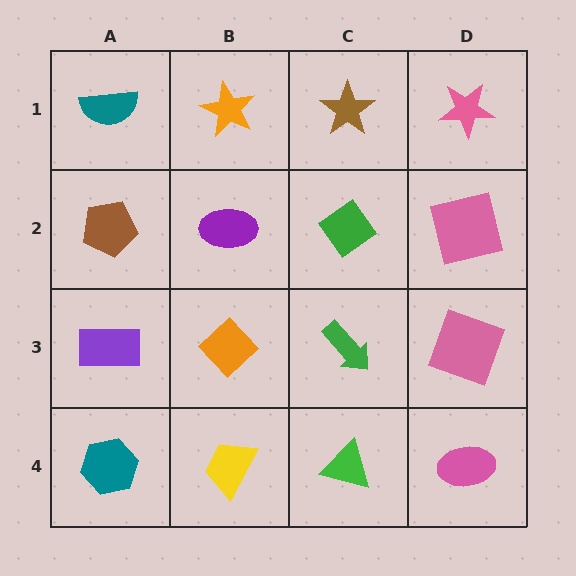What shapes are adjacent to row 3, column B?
A purple ellipse (row 2, column B), a yellow trapezoid (row 4, column B), a purple rectangle (row 3, column A), a green arrow (row 3, column C).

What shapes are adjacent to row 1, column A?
A brown pentagon (row 2, column A), an orange star (row 1, column B).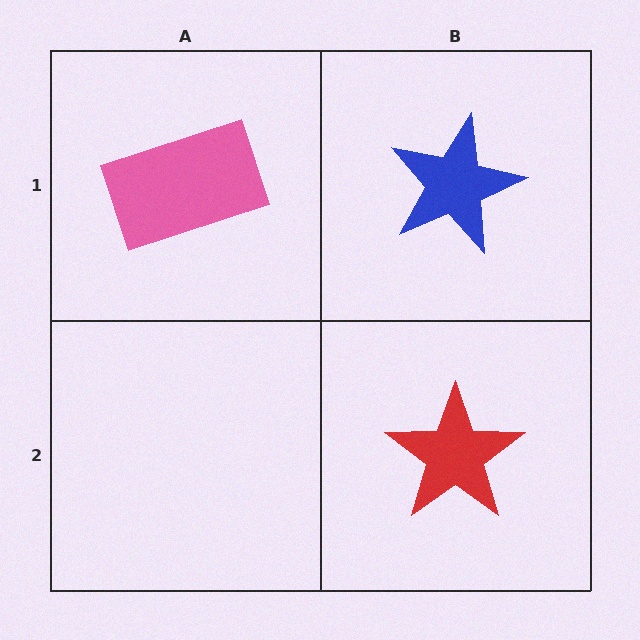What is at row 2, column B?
A red star.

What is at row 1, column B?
A blue star.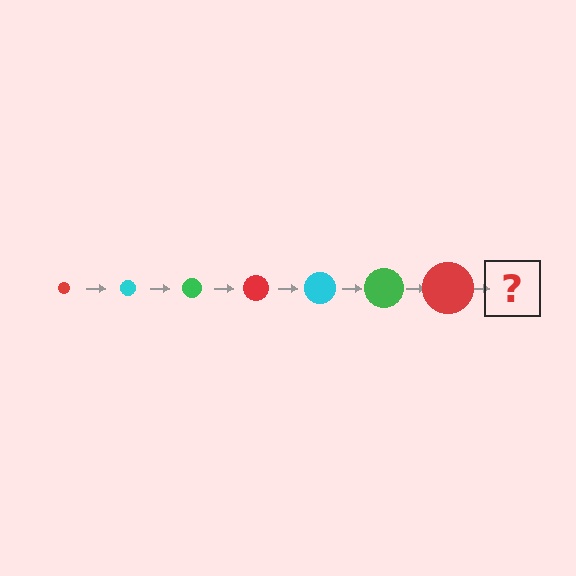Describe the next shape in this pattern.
It should be a cyan circle, larger than the previous one.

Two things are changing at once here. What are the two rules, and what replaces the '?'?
The two rules are that the circle grows larger each step and the color cycles through red, cyan, and green. The '?' should be a cyan circle, larger than the previous one.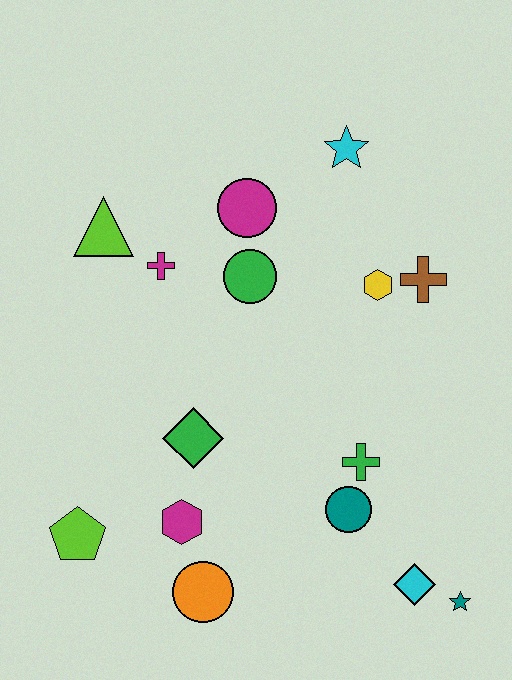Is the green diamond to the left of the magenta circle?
Yes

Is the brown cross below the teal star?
No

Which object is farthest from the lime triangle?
The teal star is farthest from the lime triangle.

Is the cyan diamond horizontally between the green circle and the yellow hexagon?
No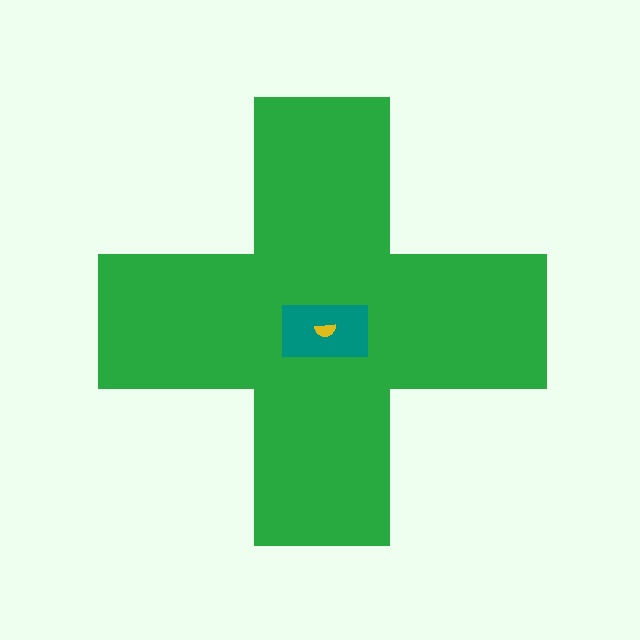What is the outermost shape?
The green cross.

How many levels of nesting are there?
3.